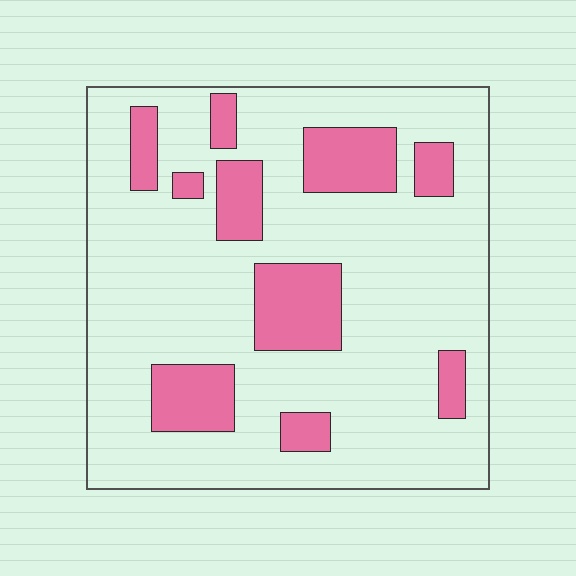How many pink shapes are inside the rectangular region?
10.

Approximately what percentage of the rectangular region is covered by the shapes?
Approximately 20%.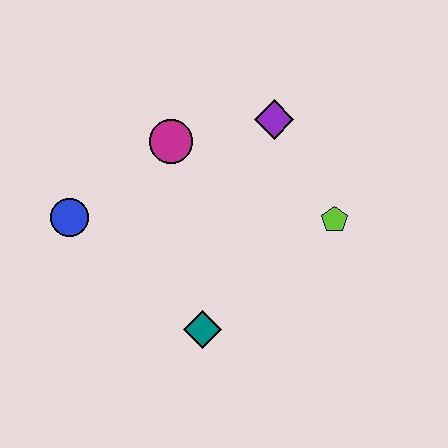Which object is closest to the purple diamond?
The magenta circle is closest to the purple diamond.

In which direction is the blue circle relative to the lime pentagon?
The blue circle is to the left of the lime pentagon.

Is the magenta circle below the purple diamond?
Yes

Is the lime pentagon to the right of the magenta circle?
Yes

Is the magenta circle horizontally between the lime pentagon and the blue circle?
Yes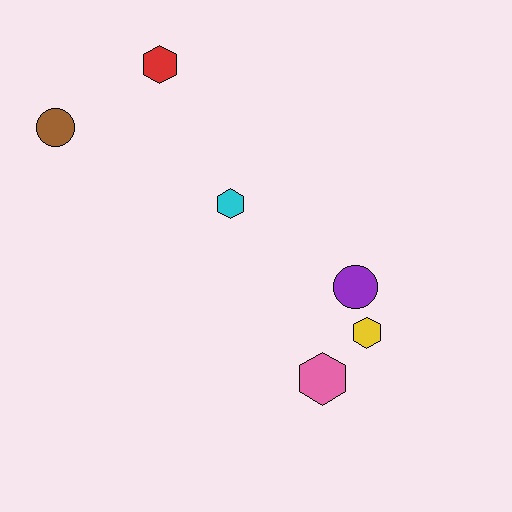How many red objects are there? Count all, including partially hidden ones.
There is 1 red object.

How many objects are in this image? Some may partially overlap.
There are 6 objects.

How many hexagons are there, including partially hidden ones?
There are 4 hexagons.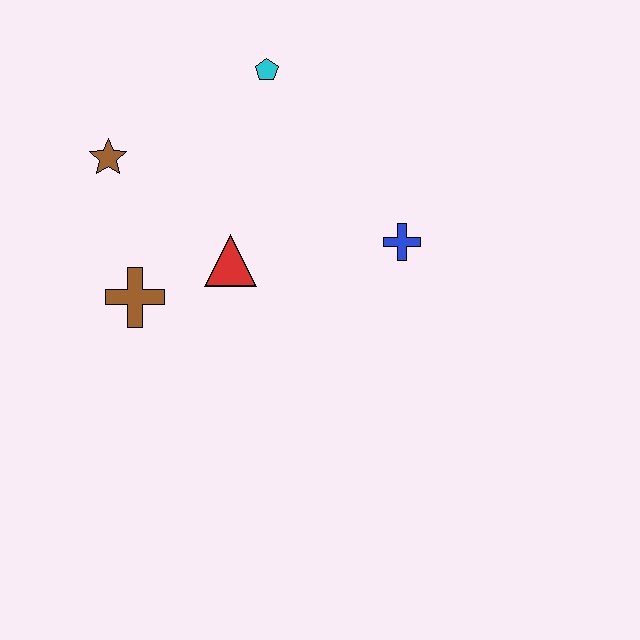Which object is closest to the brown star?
The brown cross is closest to the brown star.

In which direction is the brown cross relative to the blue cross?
The brown cross is to the left of the blue cross.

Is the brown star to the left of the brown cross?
Yes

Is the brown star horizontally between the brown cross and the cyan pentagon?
No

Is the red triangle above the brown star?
No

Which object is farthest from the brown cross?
The blue cross is farthest from the brown cross.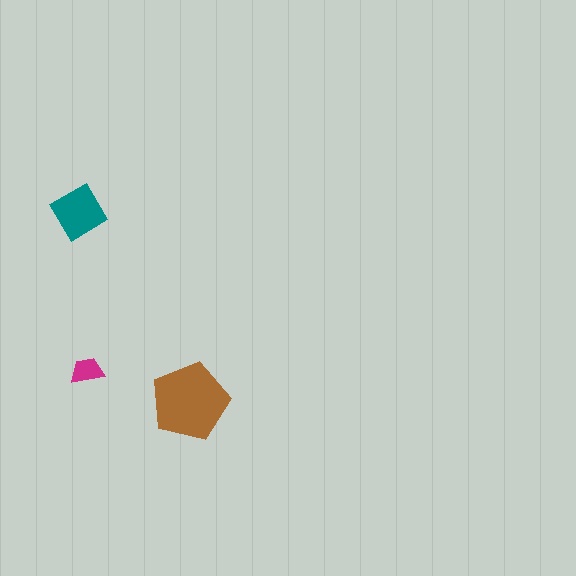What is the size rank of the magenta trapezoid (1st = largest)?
3rd.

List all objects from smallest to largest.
The magenta trapezoid, the teal diamond, the brown pentagon.